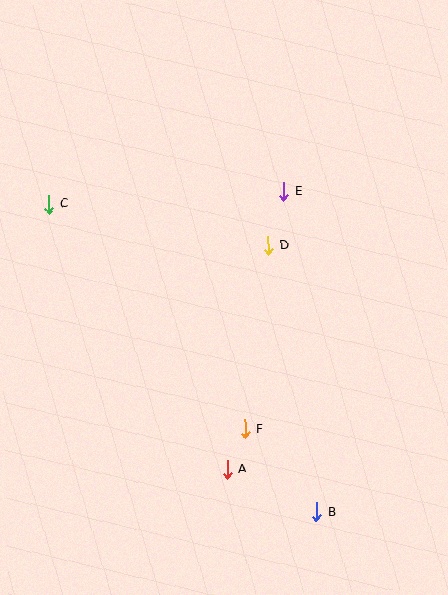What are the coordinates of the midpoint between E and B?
The midpoint between E and B is at (300, 352).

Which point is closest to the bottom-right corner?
Point B is closest to the bottom-right corner.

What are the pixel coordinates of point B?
Point B is at (317, 512).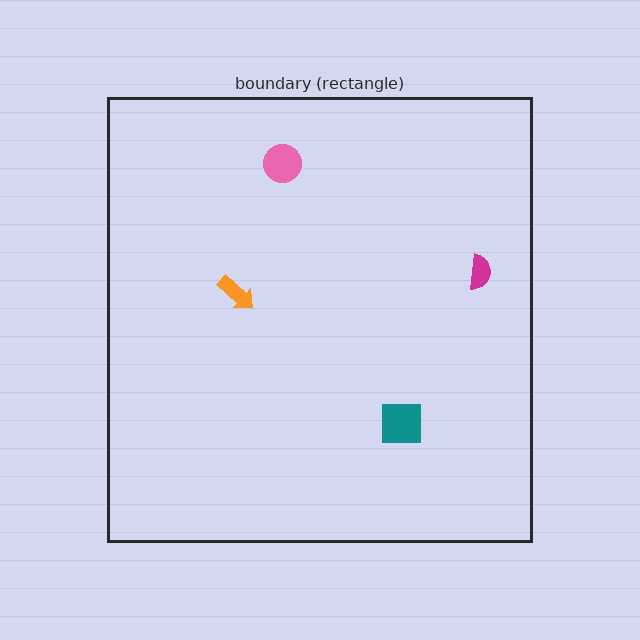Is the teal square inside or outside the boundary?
Inside.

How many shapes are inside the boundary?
4 inside, 0 outside.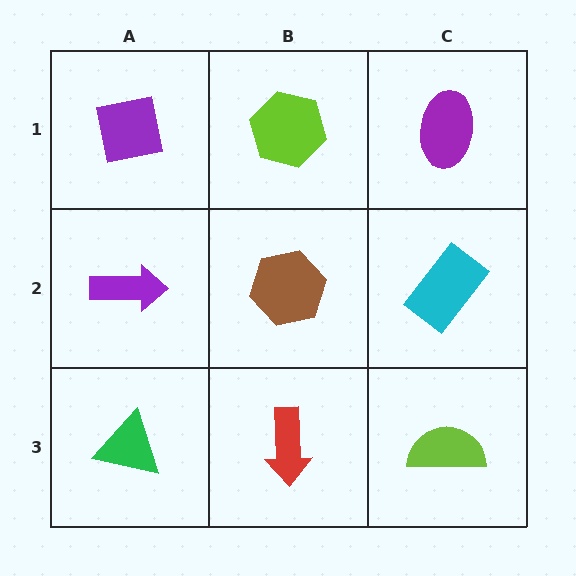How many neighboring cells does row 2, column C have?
3.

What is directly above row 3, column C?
A cyan rectangle.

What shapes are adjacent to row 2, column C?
A purple ellipse (row 1, column C), a lime semicircle (row 3, column C), a brown hexagon (row 2, column B).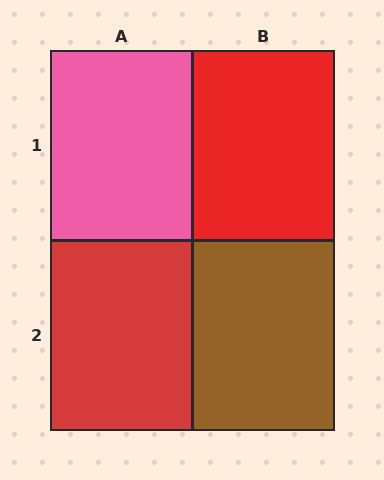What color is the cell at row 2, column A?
Red.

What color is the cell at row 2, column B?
Brown.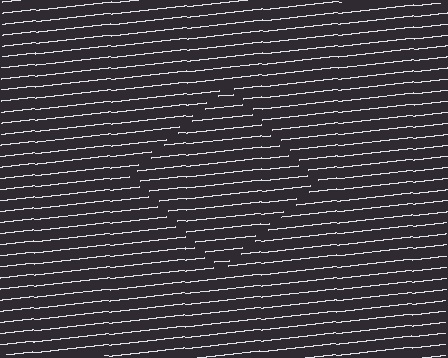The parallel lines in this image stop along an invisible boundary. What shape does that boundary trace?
An illusory square. The interior of the shape contains the same grating, shifted by half a period — the contour is defined by the phase discontinuity where line-ends from the inner and outer gratings abut.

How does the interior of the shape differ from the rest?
The interior of the shape contains the same grating, shifted by half a period — the contour is defined by the phase discontinuity where line-ends from the inner and outer gratings abut.